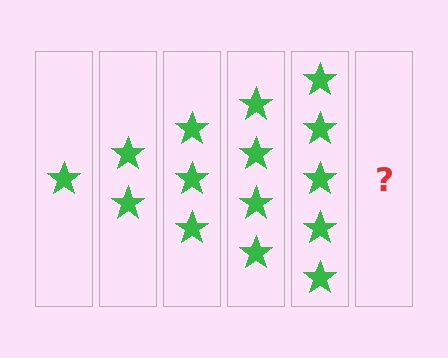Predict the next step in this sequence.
The next step is 6 stars.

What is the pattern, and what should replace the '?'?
The pattern is that each step adds one more star. The '?' should be 6 stars.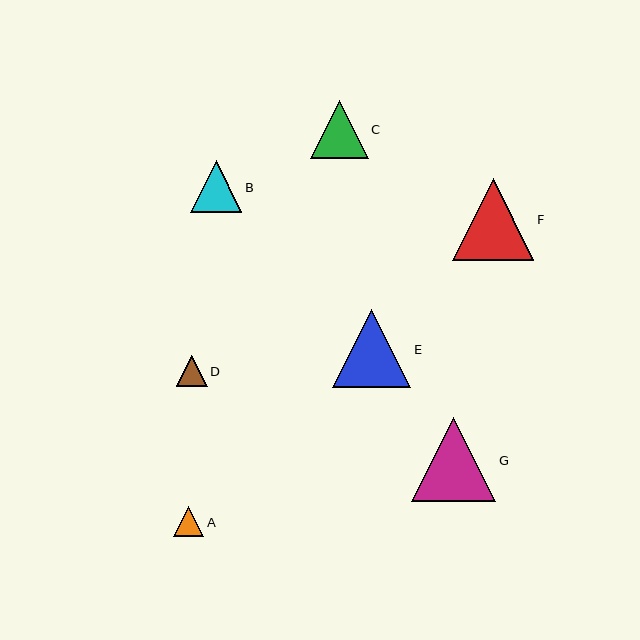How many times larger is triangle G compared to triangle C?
Triangle G is approximately 1.4 times the size of triangle C.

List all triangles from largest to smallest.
From largest to smallest: G, F, E, C, B, A, D.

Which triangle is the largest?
Triangle G is the largest with a size of approximately 84 pixels.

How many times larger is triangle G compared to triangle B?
Triangle G is approximately 1.6 times the size of triangle B.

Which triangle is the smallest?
Triangle D is the smallest with a size of approximately 31 pixels.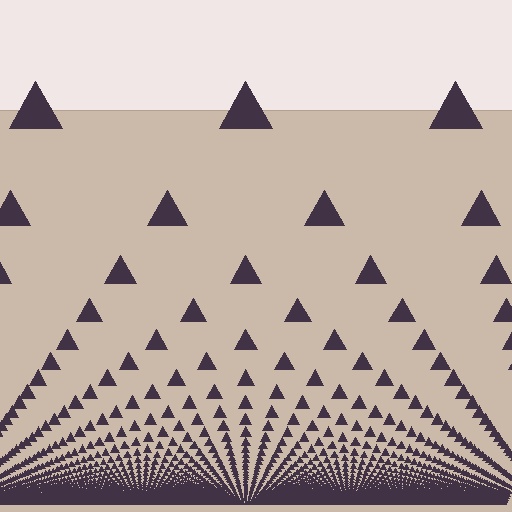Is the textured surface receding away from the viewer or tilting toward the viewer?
The surface appears to tilt toward the viewer. Texture elements get larger and sparser toward the top.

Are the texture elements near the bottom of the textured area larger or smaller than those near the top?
Smaller. The gradient is inverted — elements near the bottom are smaller and denser.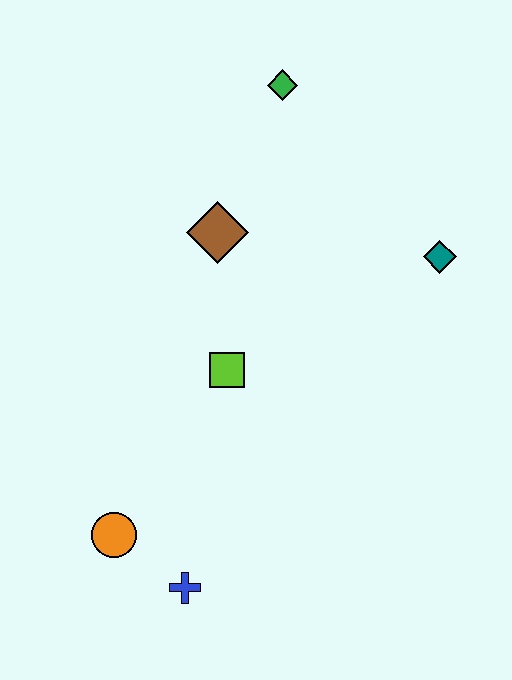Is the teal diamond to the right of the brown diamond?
Yes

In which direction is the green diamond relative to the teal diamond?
The green diamond is above the teal diamond.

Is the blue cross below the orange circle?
Yes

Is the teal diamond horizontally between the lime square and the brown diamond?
No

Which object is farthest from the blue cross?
The green diamond is farthest from the blue cross.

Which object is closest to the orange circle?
The blue cross is closest to the orange circle.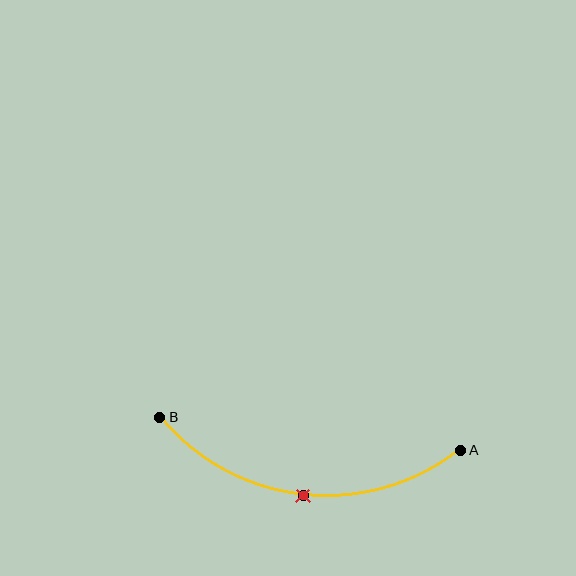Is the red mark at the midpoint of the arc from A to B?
Yes. The red mark lies on the arc at equal arc-length from both A and B — it is the arc midpoint.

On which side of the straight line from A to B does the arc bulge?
The arc bulges below the straight line connecting A and B.